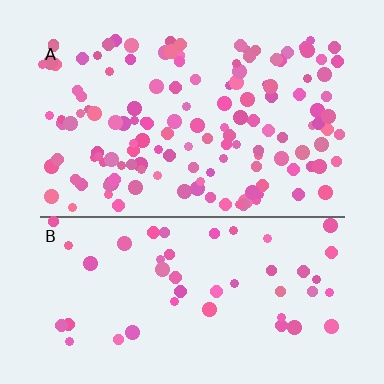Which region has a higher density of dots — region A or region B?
A (the top).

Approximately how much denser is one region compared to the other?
Approximately 2.8× — region A over region B.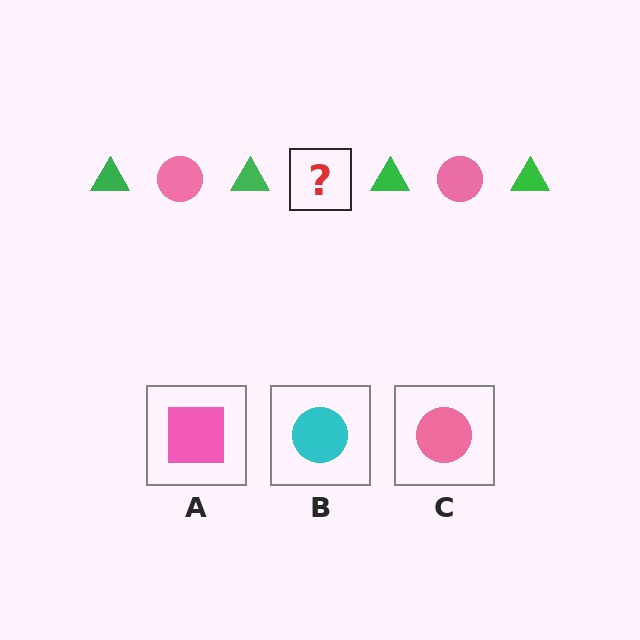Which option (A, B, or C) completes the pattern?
C.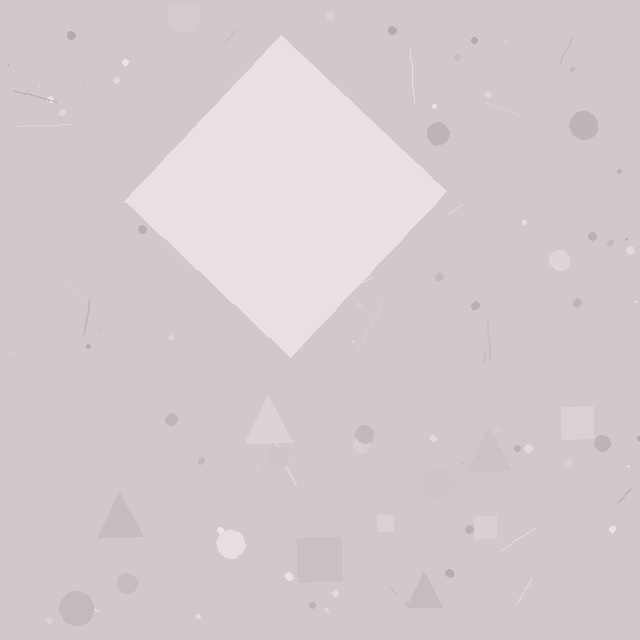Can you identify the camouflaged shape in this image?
The camouflaged shape is a diamond.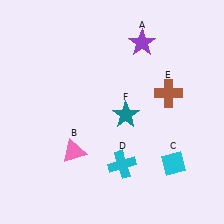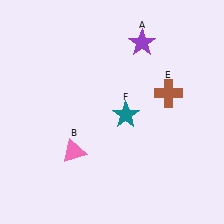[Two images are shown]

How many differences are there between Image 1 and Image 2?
There are 2 differences between the two images.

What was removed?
The cyan cross (D), the cyan diamond (C) were removed in Image 2.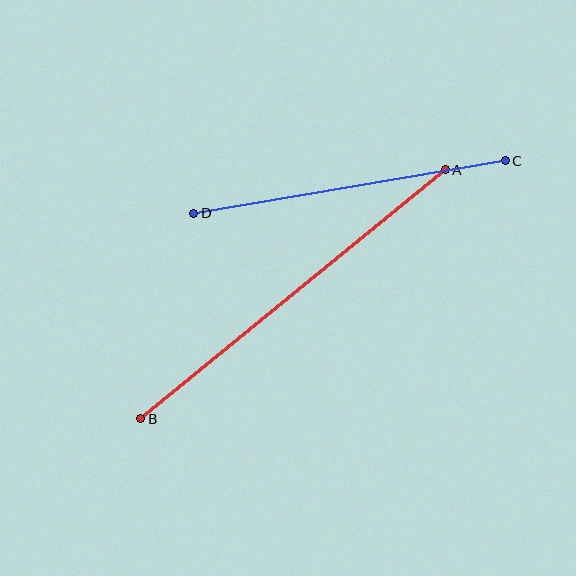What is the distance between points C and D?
The distance is approximately 316 pixels.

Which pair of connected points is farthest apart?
Points A and B are farthest apart.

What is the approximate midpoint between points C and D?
The midpoint is at approximately (350, 187) pixels.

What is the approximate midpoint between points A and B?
The midpoint is at approximately (293, 294) pixels.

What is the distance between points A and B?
The distance is approximately 393 pixels.